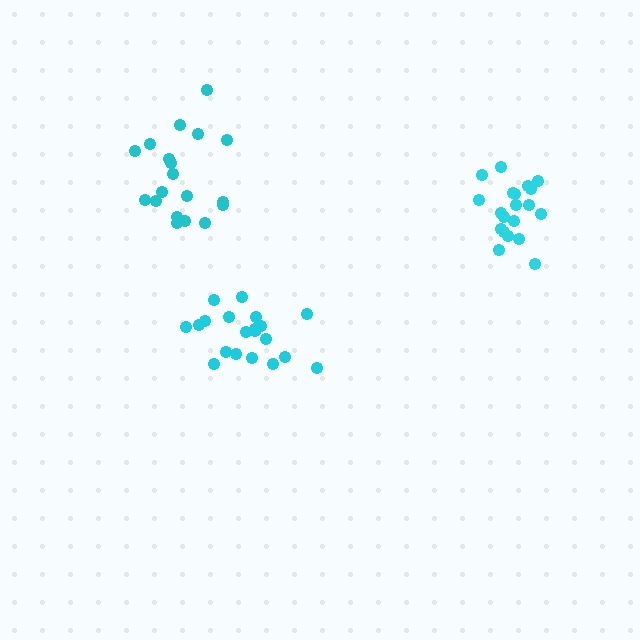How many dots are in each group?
Group 1: 20 dots, Group 2: 20 dots, Group 3: 19 dots (59 total).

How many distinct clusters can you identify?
There are 3 distinct clusters.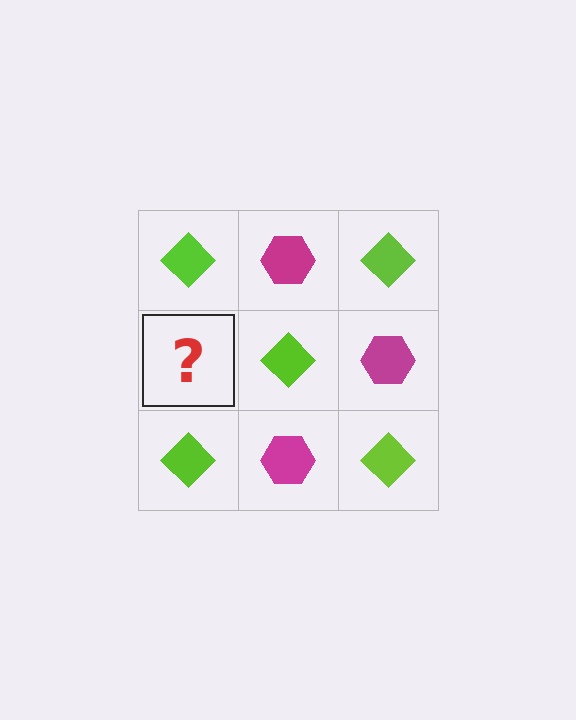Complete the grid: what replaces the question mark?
The question mark should be replaced with a magenta hexagon.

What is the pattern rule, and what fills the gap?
The rule is that it alternates lime diamond and magenta hexagon in a checkerboard pattern. The gap should be filled with a magenta hexagon.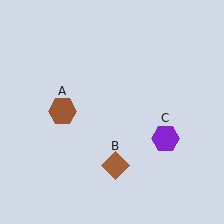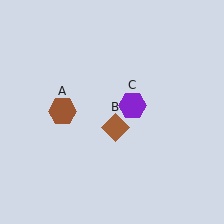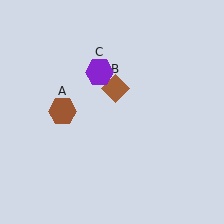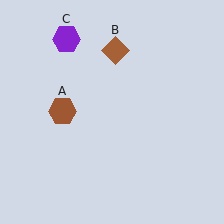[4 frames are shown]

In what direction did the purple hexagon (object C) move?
The purple hexagon (object C) moved up and to the left.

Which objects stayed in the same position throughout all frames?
Brown hexagon (object A) remained stationary.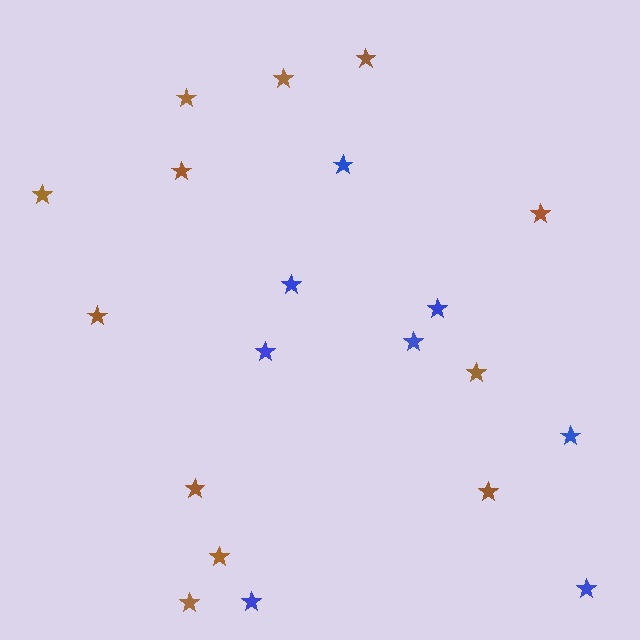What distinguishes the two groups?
There are 2 groups: one group of blue stars (8) and one group of brown stars (12).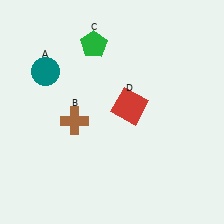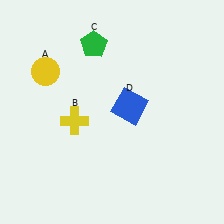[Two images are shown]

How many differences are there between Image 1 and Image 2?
There are 3 differences between the two images.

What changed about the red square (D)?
In Image 1, D is red. In Image 2, it changed to blue.